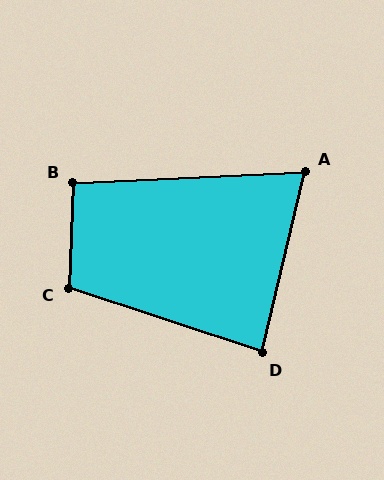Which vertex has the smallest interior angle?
A, at approximately 74 degrees.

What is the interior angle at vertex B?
Approximately 95 degrees (approximately right).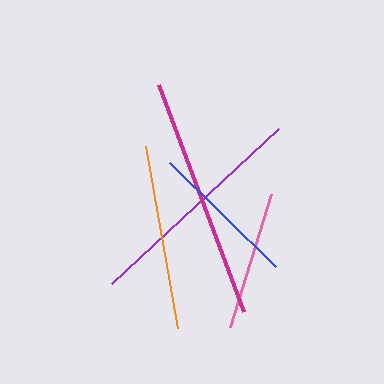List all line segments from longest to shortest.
From longest to shortest: magenta, purple, orange, blue, pink.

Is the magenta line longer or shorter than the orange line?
The magenta line is longer than the orange line.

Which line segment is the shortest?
The pink line is the shortest at approximately 139 pixels.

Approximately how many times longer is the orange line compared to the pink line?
The orange line is approximately 1.3 times the length of the pink line.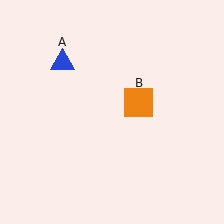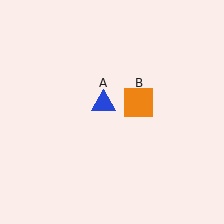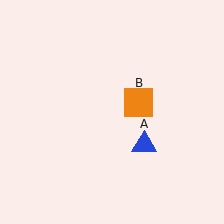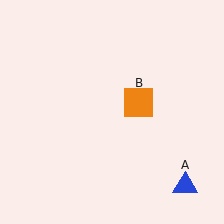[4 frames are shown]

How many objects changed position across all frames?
1 object changed position: blue triangle (object A).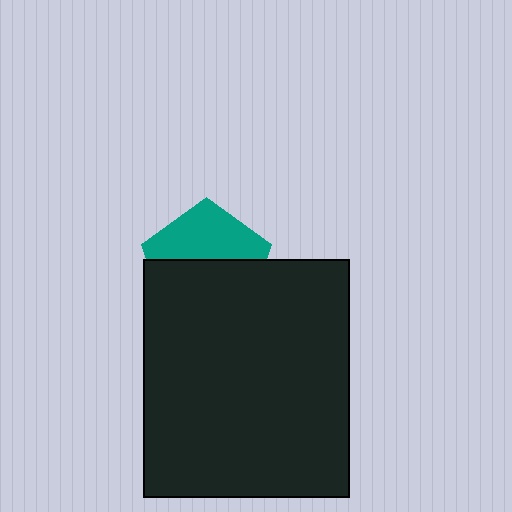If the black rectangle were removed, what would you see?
You would see the complete teal pentagon.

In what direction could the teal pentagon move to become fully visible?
The teal pentagon could move up. That would shift it out from behind the black rectangle entirely.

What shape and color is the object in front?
The object in front is a black rectangle.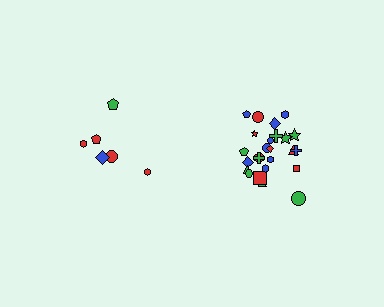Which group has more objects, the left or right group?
The right group.